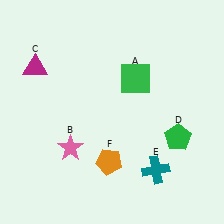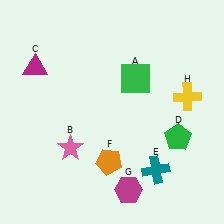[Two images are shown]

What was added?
A magenta hexagon (G), a yellow cross (H) were added in Image 2.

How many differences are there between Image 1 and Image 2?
There are 2 differences between the two images.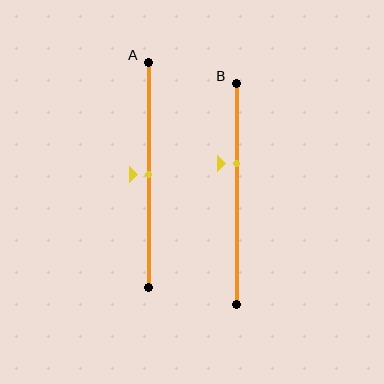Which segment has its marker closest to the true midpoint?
Segment A has its marker closest to the true midpoint.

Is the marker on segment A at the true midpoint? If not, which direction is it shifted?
Yes, the marker on segment A is at the true midpoint.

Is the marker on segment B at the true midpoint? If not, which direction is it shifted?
No, the marker on segment B is shifted upward by about 14% of the segment length.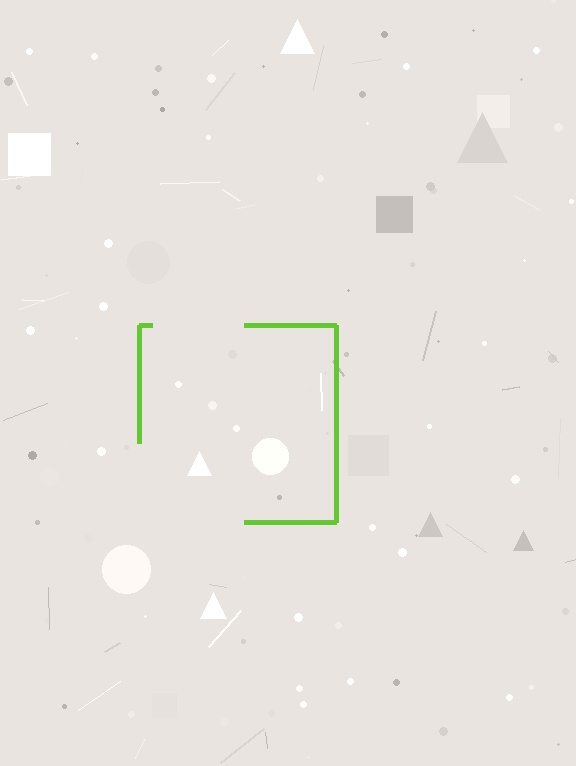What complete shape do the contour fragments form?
The contour fragments form a square.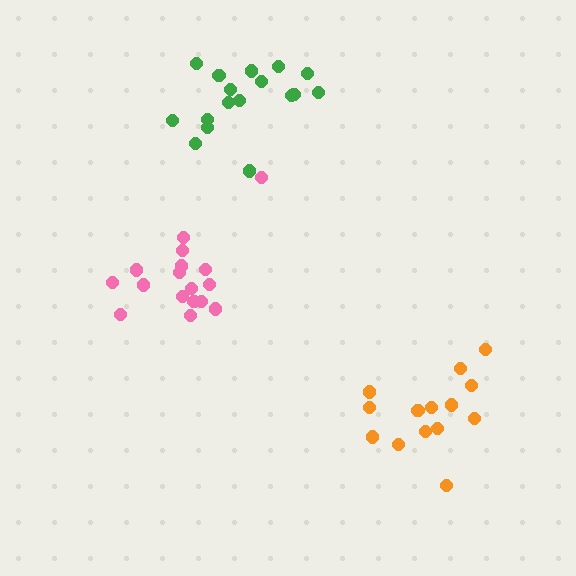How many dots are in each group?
Group 1: 17 dots, Group 2: 14 dots, Group 3: 17 dots (48 total).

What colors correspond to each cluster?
The clusters are colored: pink, orange, green.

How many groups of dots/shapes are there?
There are 3 groups.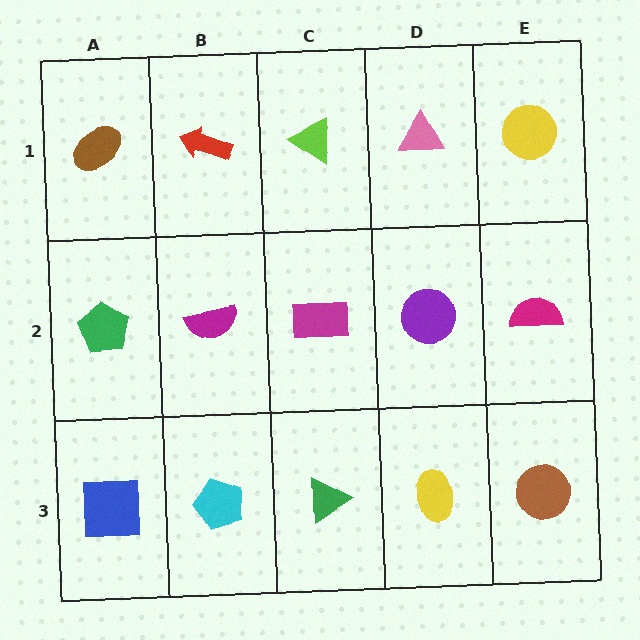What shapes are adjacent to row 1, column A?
A green pentagon (row 2, column A), a red arrow (row 1, column B).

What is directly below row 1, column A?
A green pentagon.